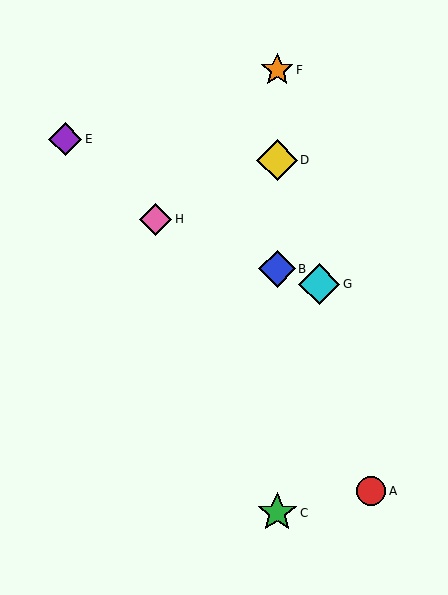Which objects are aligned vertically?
Objects B, C, D, F are aligned vertically.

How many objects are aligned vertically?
4 objects (B, C, D, F) are aligned vertically.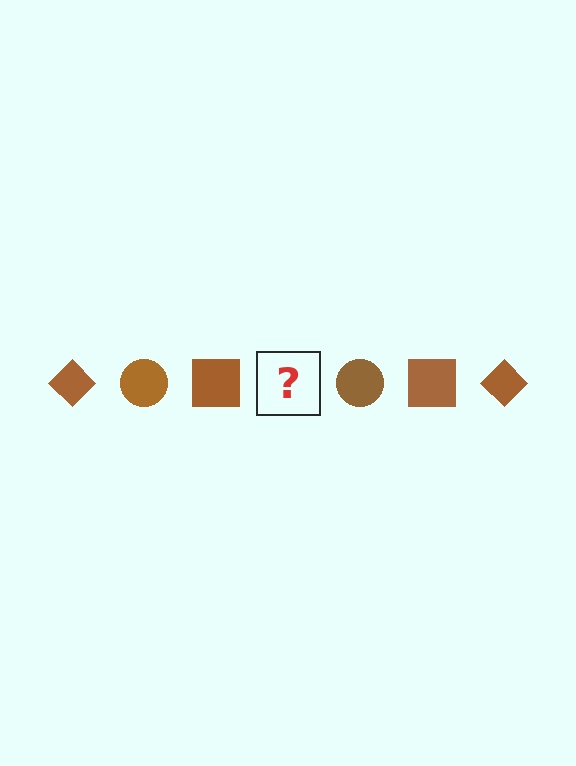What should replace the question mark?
The question mark should be replaced with a brown diamond.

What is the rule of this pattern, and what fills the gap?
The rule is that the pattern cycles through diamond, circle, square shapes in brown. The gap should be filled with a brown diamond.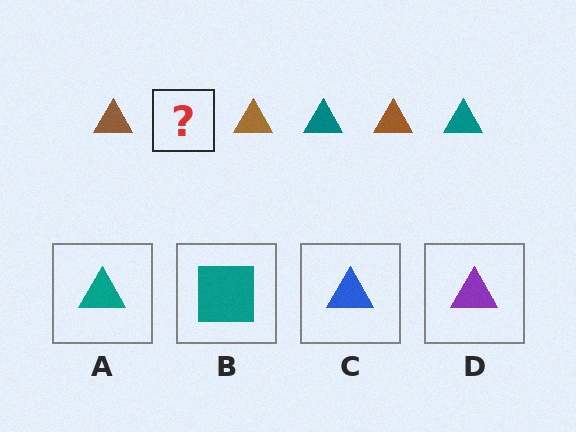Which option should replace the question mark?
Option A.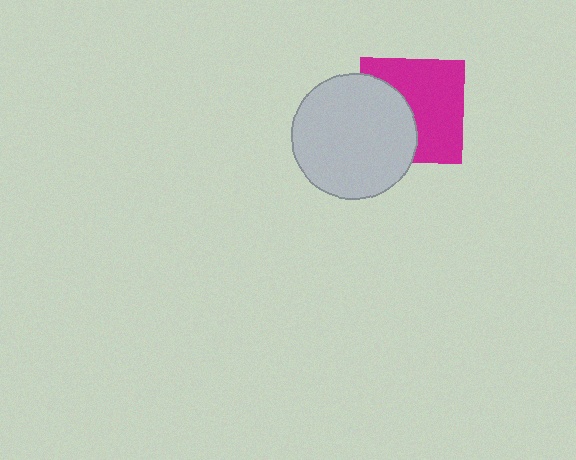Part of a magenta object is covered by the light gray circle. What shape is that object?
It is a square.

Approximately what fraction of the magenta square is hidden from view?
Roughly 40% of the magenta square is hidden behind the light gray circle.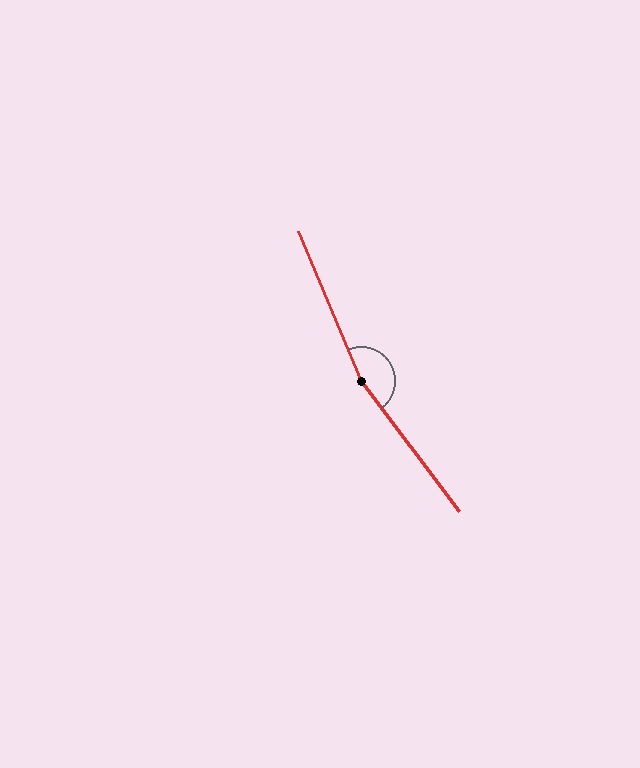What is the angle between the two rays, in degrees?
Approximately 166 degrees.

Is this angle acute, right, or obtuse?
It is obtuse.